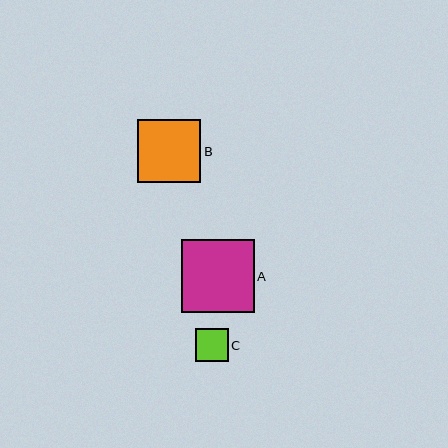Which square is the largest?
Square A is the largest with a size of approximately 73 pixels.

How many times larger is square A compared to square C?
Square A is approximately 2.2 times the size of square C.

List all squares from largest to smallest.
From largest to smallest: A, B, C.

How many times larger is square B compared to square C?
Square B is approximately 1.9 times the size of square C.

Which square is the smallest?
Square C is the smallest with a size of approximately 33 pixels.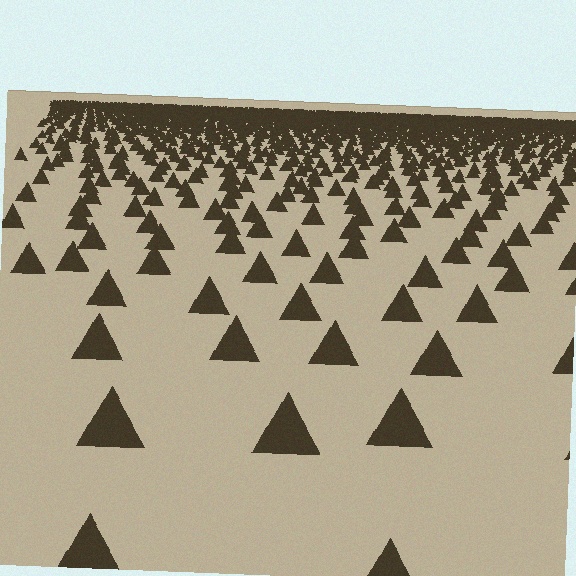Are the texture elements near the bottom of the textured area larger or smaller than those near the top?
Larger. Near the bottom, elements are closer to the viewer and appear at a bigger on-screen size.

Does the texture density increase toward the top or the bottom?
Density increases toward the top.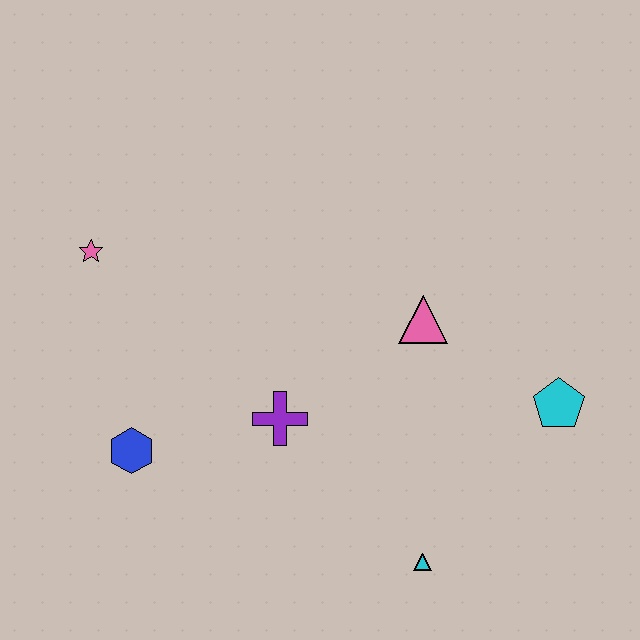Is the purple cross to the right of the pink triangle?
No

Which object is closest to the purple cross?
The blue hexagon is closest to the purple cross.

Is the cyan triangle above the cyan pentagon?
No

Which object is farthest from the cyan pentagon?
The pink star is farthest from the cyan pentagon.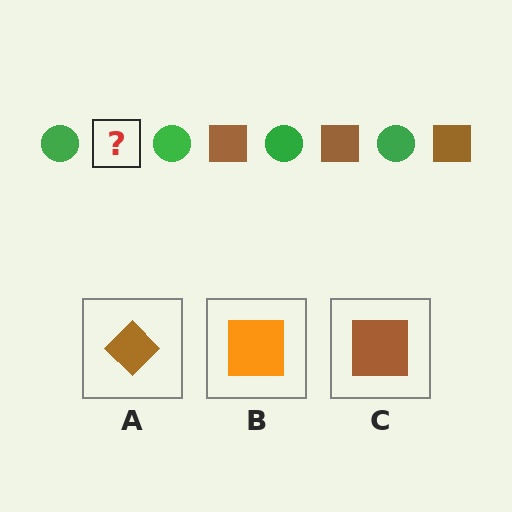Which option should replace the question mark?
Option C.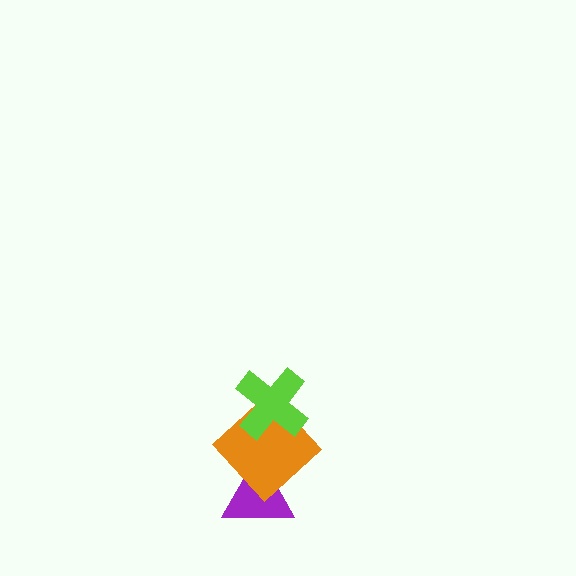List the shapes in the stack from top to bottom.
From top to bottom: the lime cross, the orange diamond, the purple triangle.